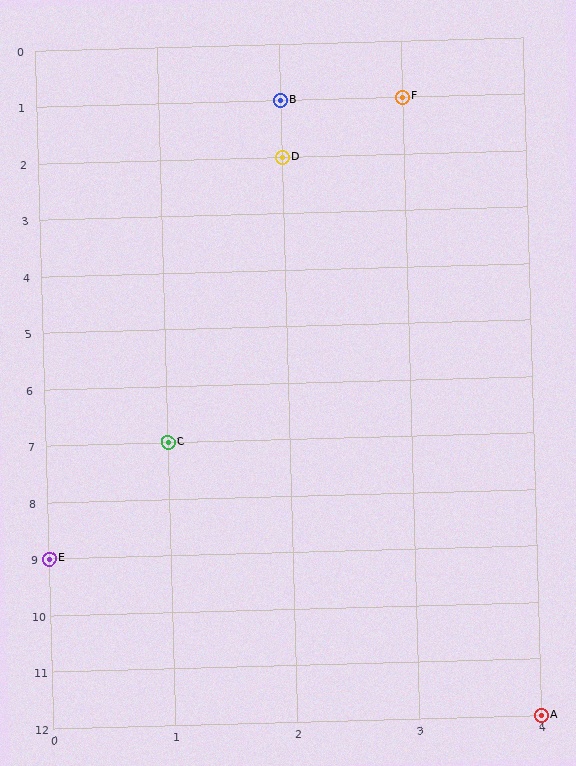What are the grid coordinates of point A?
Point A is at grid coordinates (4, 12).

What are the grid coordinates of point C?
Point C is at grid coordinates (1, 7).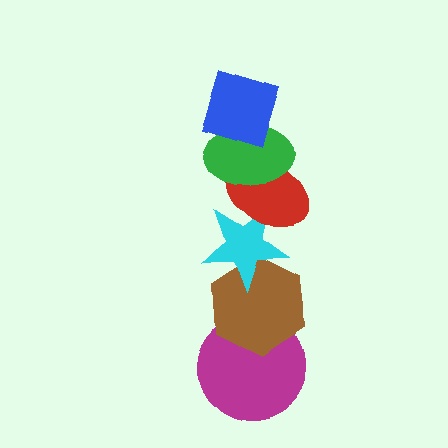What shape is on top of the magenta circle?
The brown hexagon is on top of the magenta circle.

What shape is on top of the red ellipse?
The green ellipse is on top of the red ellipse.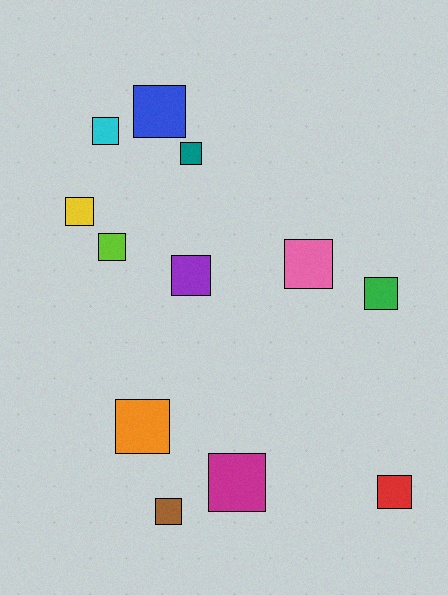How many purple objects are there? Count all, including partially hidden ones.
There is 1 purple object.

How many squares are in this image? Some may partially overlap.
There are 12 squares.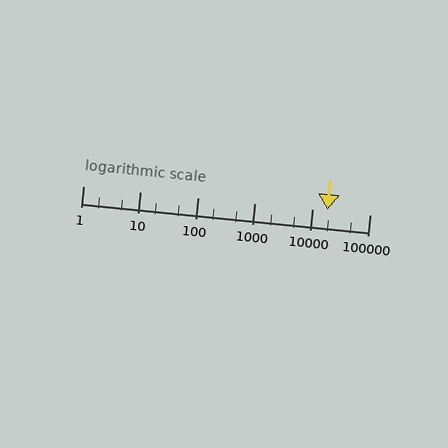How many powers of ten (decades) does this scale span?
The scale spans 5 decades, from 1 to 100000.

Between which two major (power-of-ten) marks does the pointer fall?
The pointer is between 10000 and 100000.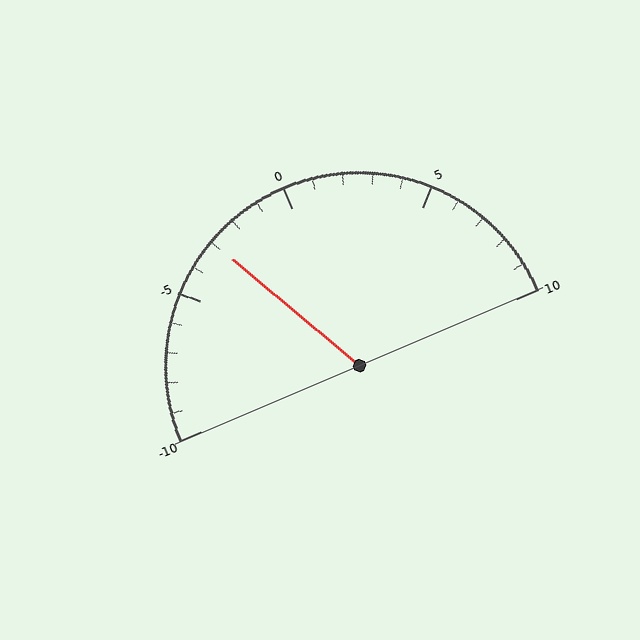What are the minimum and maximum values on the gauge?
The gauge ranges from -10 to 10.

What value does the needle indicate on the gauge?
The needle indicates approximately -3.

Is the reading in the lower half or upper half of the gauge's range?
The reading is in the lower half of the range (-10 to 10).